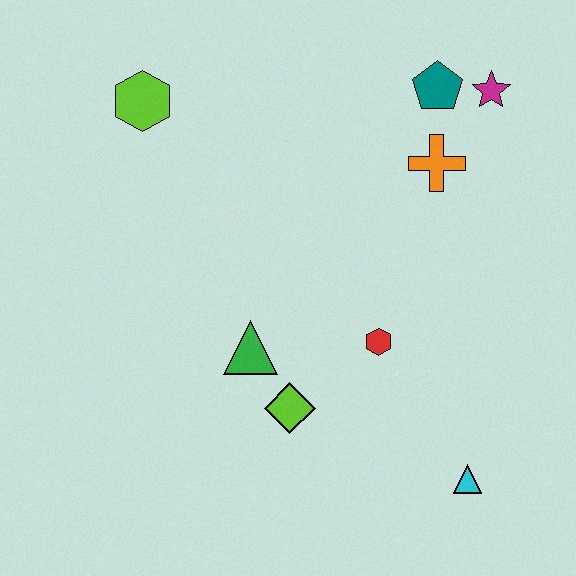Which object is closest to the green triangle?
The lime diamond is closest to the green triangle.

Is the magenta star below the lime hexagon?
No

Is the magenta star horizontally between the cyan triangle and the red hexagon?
No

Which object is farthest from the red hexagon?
The lime hexagon is farthest from the red hexagon.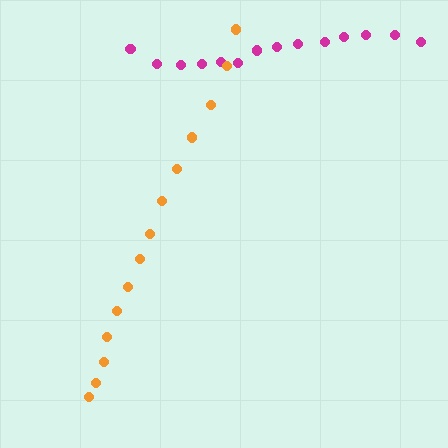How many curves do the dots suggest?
There are 2 distinct paths.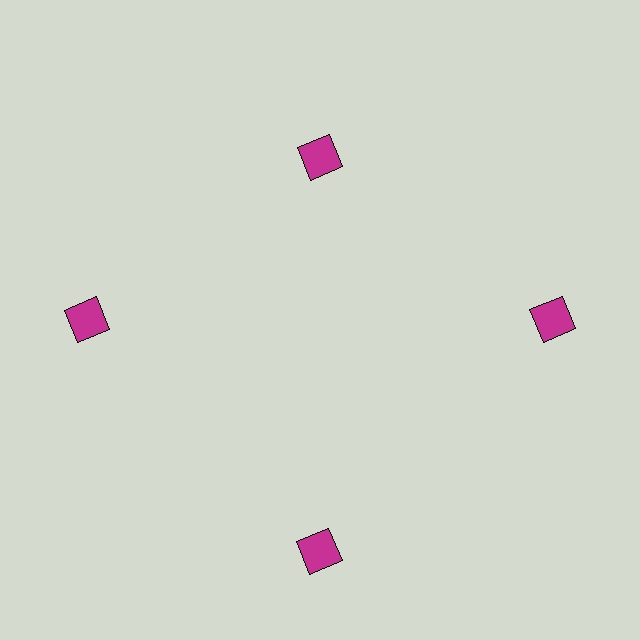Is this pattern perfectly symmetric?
No. The 4 magenta squares are arranged in a ring, but one element near the 12 o'clock position is pulled inward toward the center, breaking the 4-fold rotational symmetry.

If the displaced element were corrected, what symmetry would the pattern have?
It would have 4-fold rotational symmetry — the pattern would map onto itself every 90 degrees.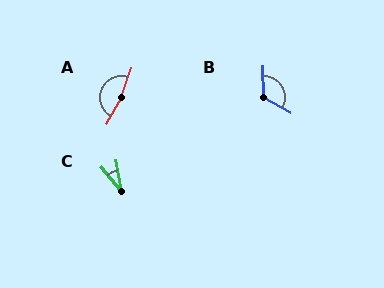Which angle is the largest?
A, at approximately 169 degrees.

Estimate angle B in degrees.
Approximately 119 degrees.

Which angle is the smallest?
C, at approximately 30 degrees.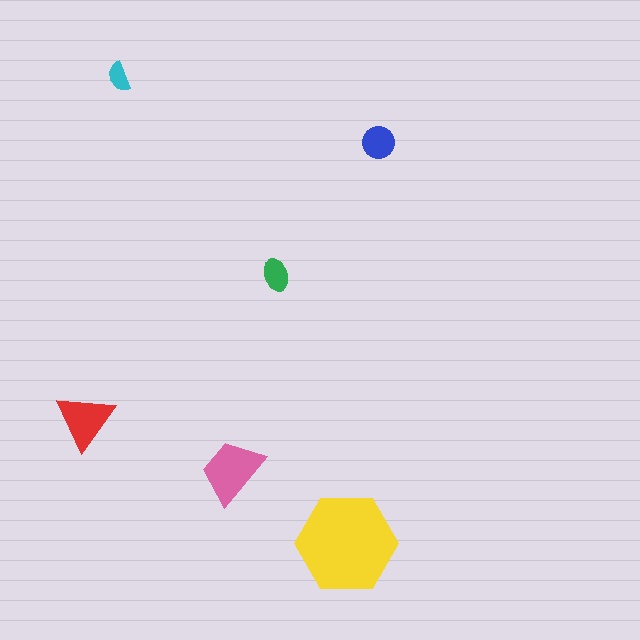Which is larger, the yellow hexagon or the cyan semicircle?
The yellow hexagon.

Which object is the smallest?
The cyan semicircle.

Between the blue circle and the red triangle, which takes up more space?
The red triangle.